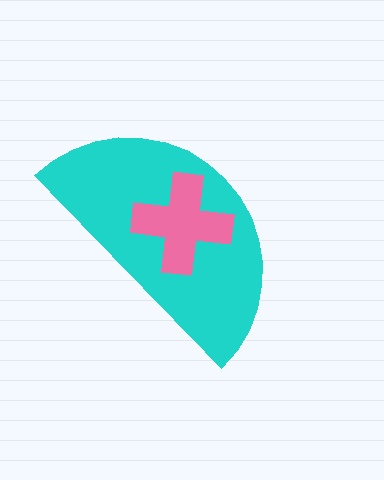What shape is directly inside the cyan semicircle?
The pink cross.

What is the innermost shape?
The pink cross.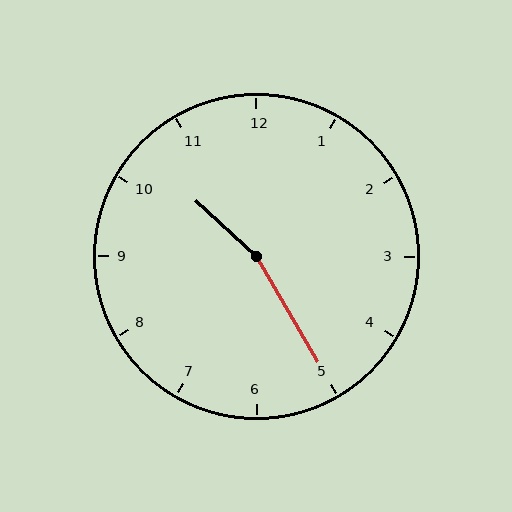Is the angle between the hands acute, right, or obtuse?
It is obtuse.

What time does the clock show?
10:25.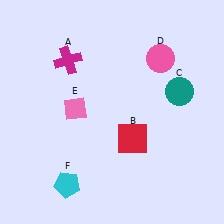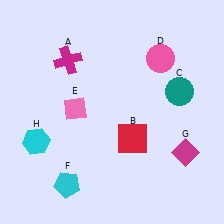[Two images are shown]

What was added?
A magenta diamond (G), a cyan hexagon (H) were added in Image 2.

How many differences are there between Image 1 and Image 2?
There are 2 differences between the two images.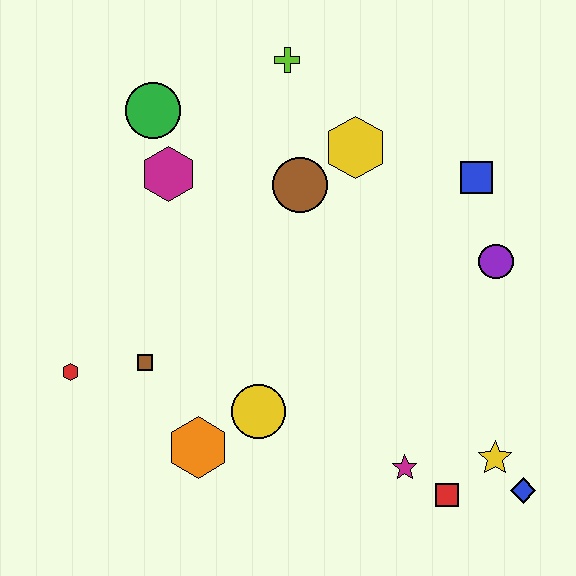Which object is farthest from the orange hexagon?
The lime cross is farthest from the orange hexagon.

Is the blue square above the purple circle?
Yes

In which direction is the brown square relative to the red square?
The brown square is to the left of the red square.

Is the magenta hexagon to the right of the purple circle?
No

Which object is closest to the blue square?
The purple circle is closest to the blue square.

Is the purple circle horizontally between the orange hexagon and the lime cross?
No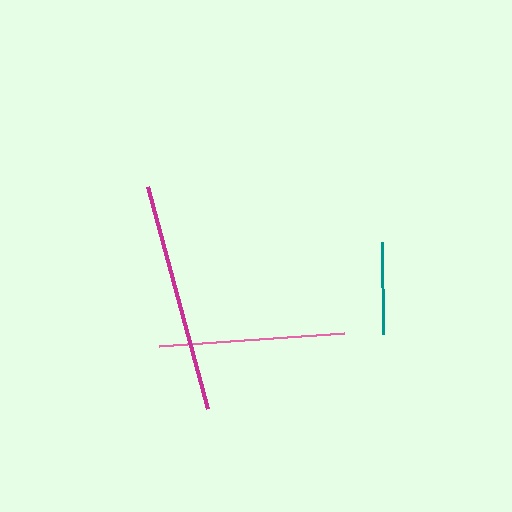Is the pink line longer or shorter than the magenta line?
The magenta line is longer than the pink line.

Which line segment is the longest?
The magenta line is the longest at approximately 230 pixels.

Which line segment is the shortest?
The teal line is the shortest at approximately 92 pixels.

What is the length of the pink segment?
The pink segment is approximately 186 pixels long.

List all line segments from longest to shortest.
From longest to shortest: magenta, pink, teal.